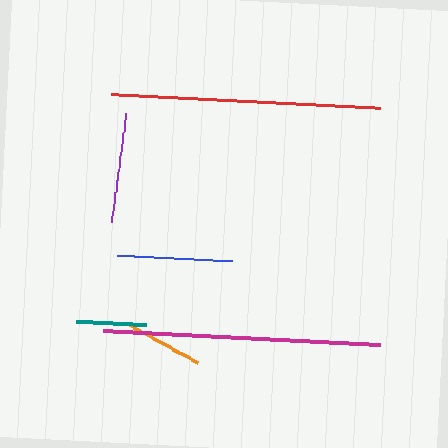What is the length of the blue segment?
The blue segment is approximately 115 pixels long.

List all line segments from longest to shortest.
From longest to shortest: magenta, red, blue, purple, orange, teal.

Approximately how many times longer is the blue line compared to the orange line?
The blue line is approximately 1.4 times the length of the orange line.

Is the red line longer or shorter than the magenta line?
The magenta line is longer than the red line.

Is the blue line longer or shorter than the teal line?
The blue line is longer than the teal line.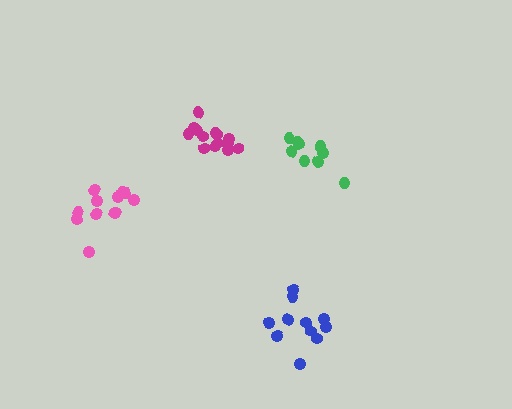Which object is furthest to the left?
The pink cluster is leftmost.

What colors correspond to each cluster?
The clusters are colored: green, magenta, pink, blue.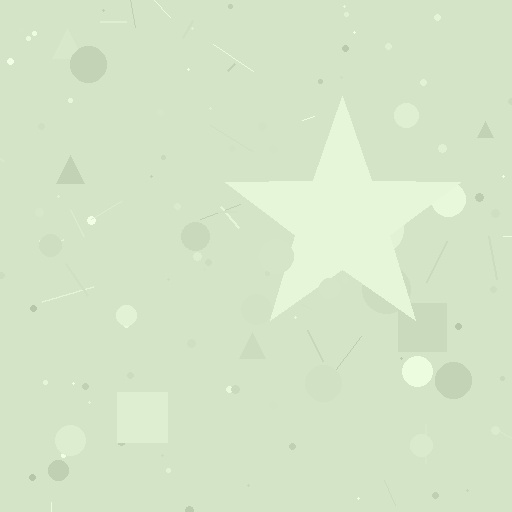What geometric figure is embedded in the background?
A star is embedded in the background.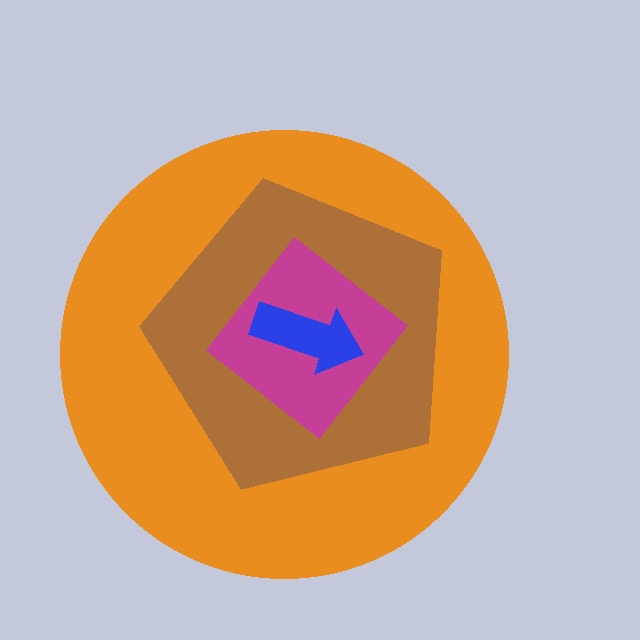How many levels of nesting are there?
4.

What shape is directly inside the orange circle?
The brown pentagon.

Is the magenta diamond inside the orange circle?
Yes.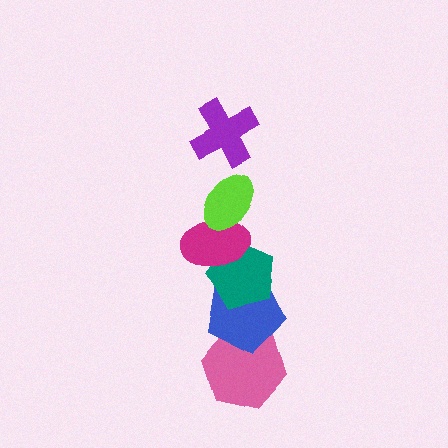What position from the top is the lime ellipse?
The lime ellipse is 2nd from the top.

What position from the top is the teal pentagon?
The teal pentagon is 4th from the top.